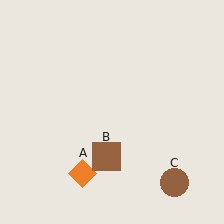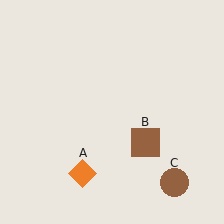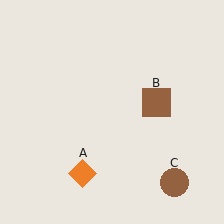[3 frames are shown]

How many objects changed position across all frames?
1 object changed position: brown square (object B).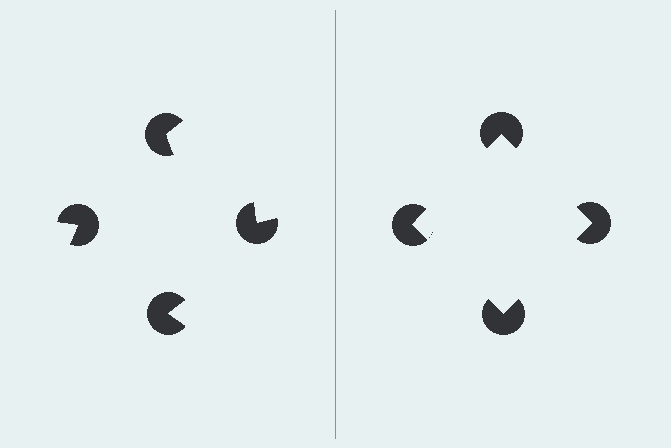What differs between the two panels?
The pac-man discs are positioned identically on both sides; only the wedge orientations differ. On the right they align to a square; on the left they are misaligned.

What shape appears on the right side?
An illusory square.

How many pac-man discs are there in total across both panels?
8 — 4 on each side.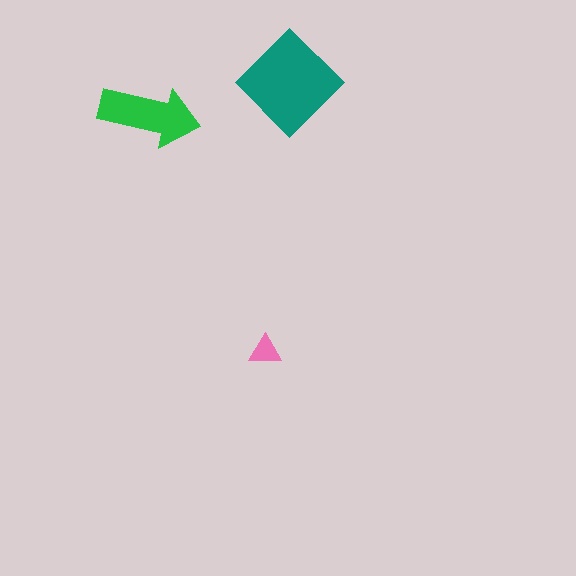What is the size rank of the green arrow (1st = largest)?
2nd.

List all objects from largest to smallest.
The teal diamond, the green arrow, the pink triangle.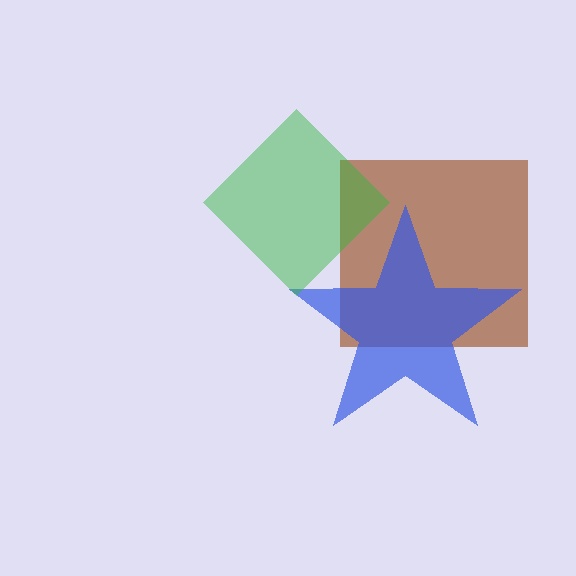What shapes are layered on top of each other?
The layered shapes are: a brown square, a blue star, a green diamond.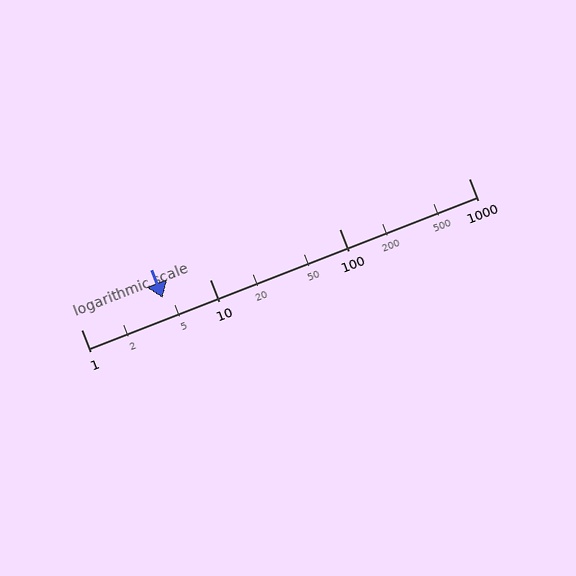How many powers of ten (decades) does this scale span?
The scale spans 3 decades, from 1 to 1000.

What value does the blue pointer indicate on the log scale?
The pointer indicates approximately 4.3.